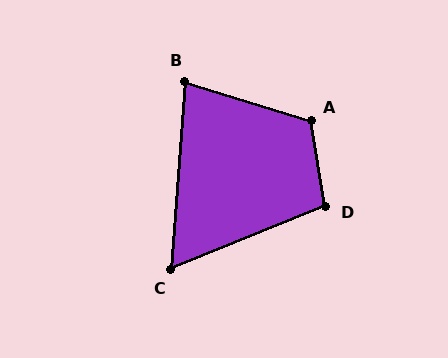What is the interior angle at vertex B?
Approximately 77 degrees (acute).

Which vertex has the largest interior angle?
A, at approximately 116 degrees.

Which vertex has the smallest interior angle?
C, at approximately 64 degrees.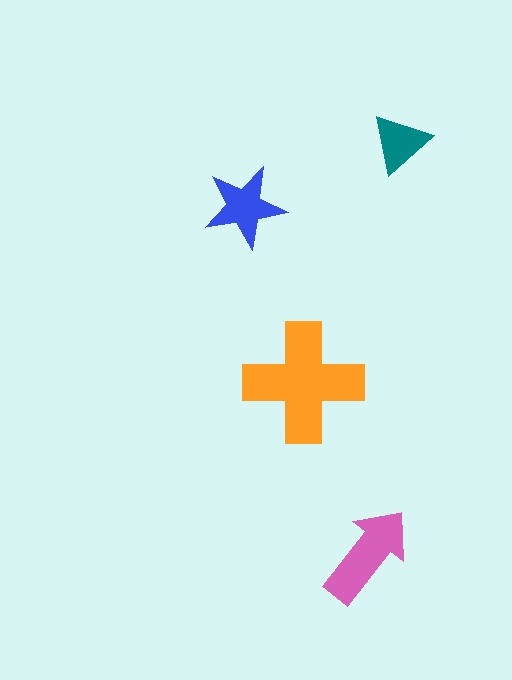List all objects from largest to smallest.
The orange cross, the pink arrow, the blue star, the teal triangle.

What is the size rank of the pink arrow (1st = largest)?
2nd.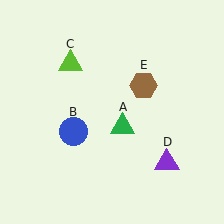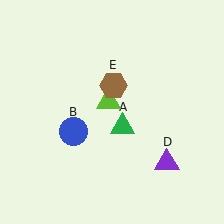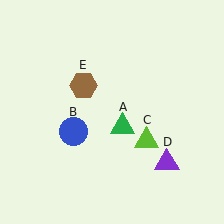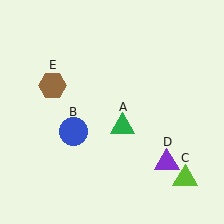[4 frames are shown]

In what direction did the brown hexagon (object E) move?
The brown hexagon (object E) moved left.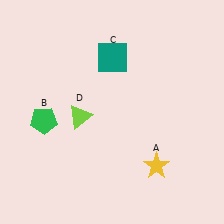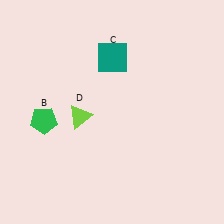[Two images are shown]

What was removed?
The yellow star (A) was removed in Image 2.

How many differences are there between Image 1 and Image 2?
There is 1 difference between the two images.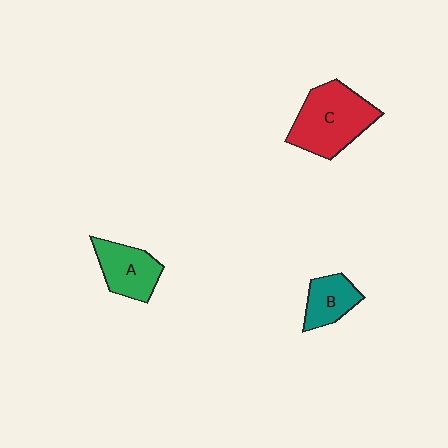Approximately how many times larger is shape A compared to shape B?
Approximately 1.3 times.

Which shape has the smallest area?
Shape B (teal).